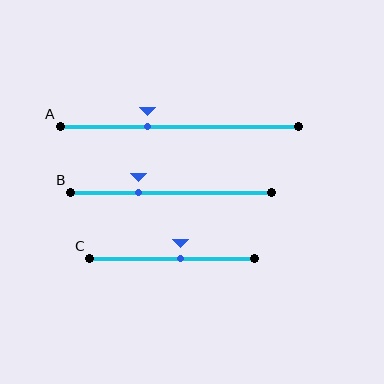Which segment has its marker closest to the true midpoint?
Segment C has its marker closest to the true midpoint.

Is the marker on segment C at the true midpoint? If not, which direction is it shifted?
No, the marker on segment C is shifted to the right by about 5% of the segment length.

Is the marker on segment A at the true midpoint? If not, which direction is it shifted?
No, the marker on segment A is shifted to the left by about 13% of the segment length.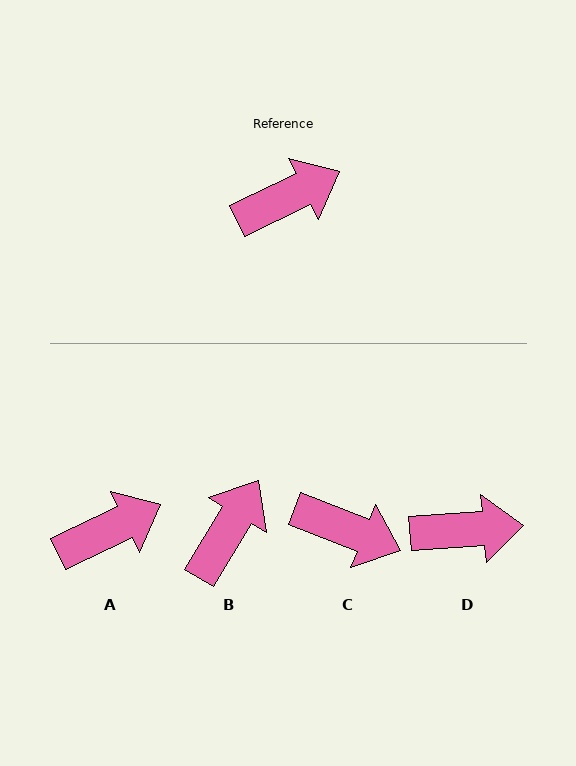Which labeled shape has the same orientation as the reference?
A.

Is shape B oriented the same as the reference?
No, it is off by about 33 degrees.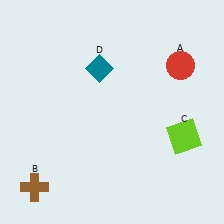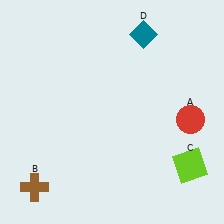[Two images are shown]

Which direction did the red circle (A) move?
The red circle (A) moved down.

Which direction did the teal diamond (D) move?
The teal diamond (D) moved right.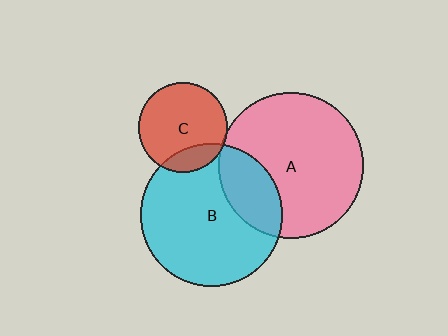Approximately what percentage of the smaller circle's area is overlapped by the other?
Approximately 25%.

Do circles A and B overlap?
Yes.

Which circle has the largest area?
Circle A (pink).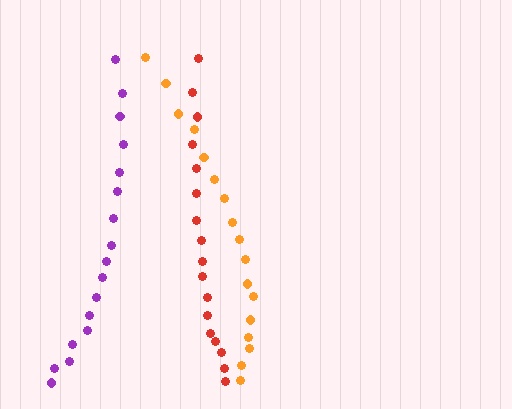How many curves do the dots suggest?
There are 3 distinct paths.